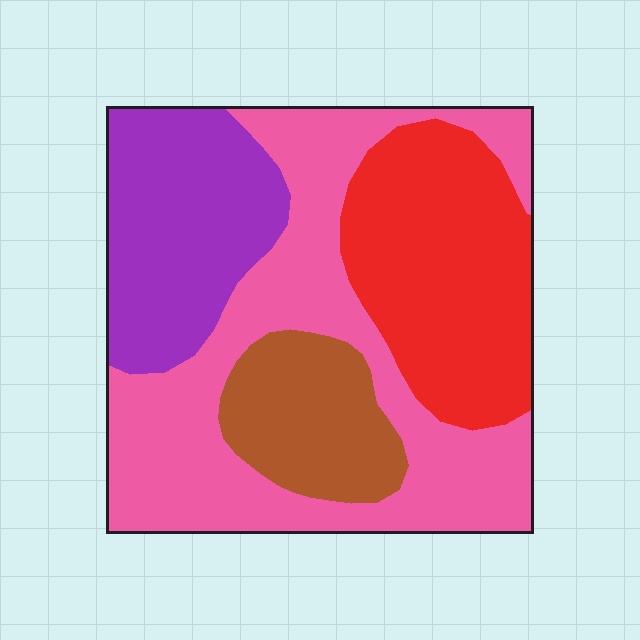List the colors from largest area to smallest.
From largest to smallest: pink, red, purple, brown.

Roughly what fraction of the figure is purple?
Purple covers roughly 20% of the figure.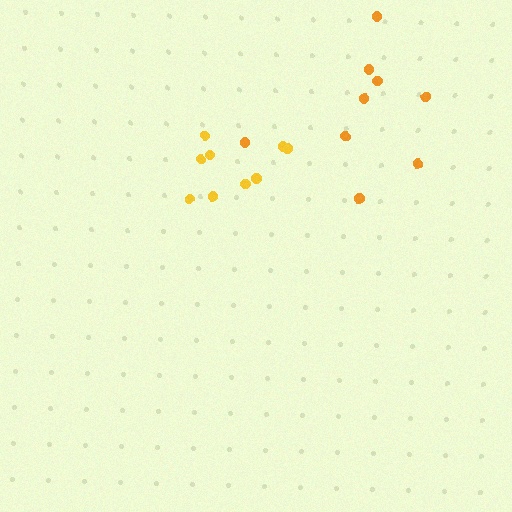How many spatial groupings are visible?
There are 2 spatial groupings.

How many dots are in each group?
Group 1: 9 dots, Group 2: 9 dots (18 total).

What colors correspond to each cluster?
The clusters are colored: orange, yellow.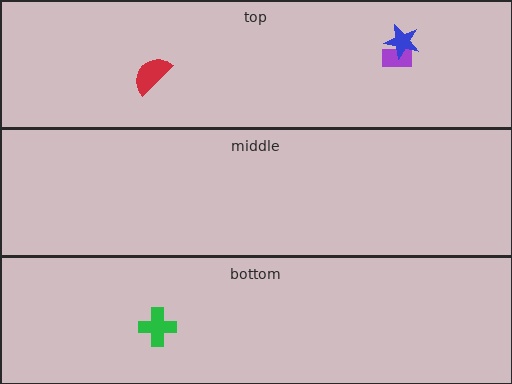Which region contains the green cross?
The bottom region.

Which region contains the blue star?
The top region.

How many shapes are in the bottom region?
1.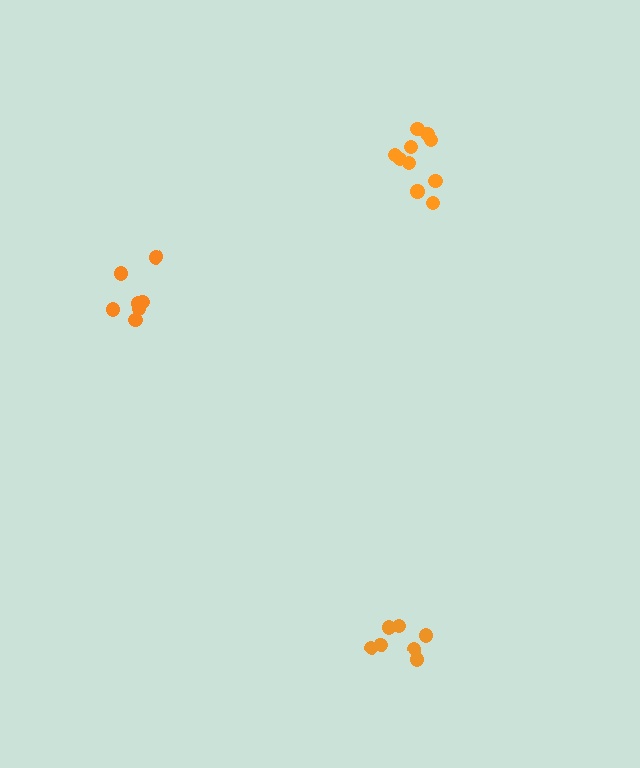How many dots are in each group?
Group 1: 7 dots, Group 2: 10 dots, Group 3: 7 dots (24 total).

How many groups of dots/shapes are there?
There are 3 groups.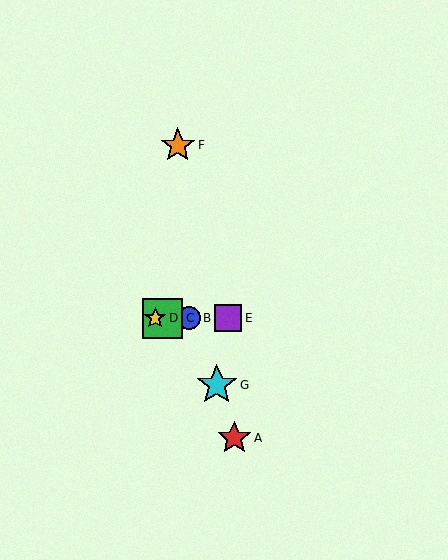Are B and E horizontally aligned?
Yes, both are at y≈318.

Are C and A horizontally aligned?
No, C is at y≈318 and A is at y≈438.